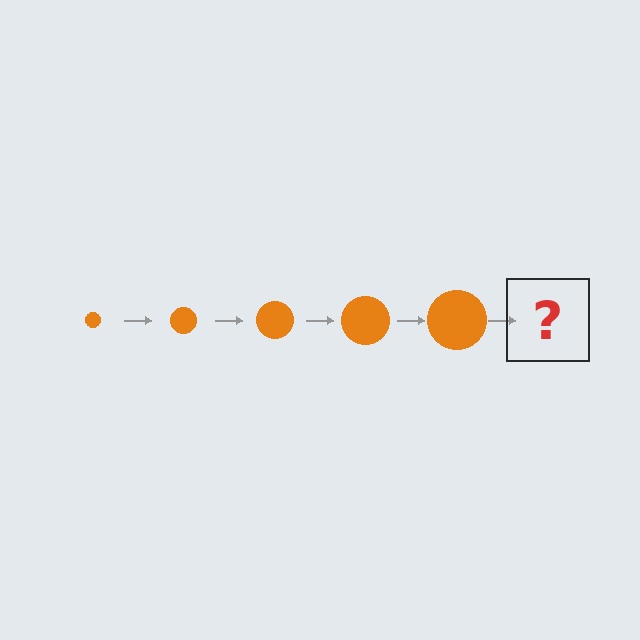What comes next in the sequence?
The next element should be an orange circle, larger than the previous one.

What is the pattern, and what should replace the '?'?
The pattern is that the circle gets progressively larger each step. The '?' should be an orange circle, larger than the previous one.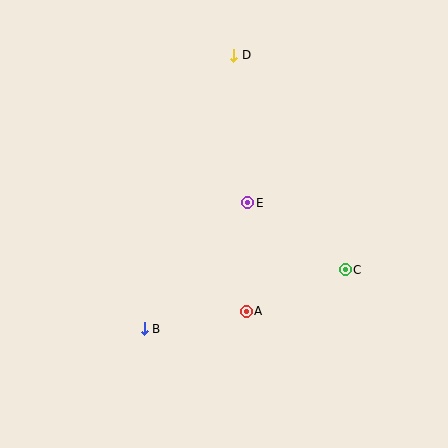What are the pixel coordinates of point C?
Point C is at (345, 270).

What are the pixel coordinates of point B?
Point B is at (144, 329).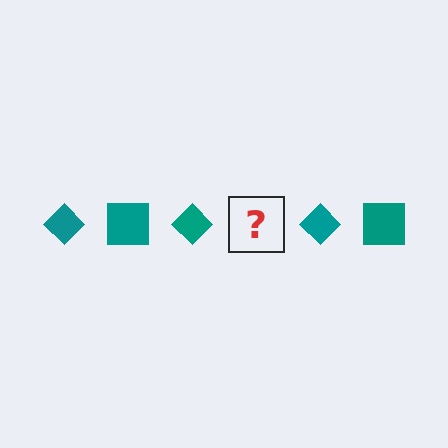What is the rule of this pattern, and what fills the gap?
The rule is that the pattern cycles through diamond, square shapes in teal. The gap should be filled with a teal square.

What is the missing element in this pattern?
The missing element is a teal square.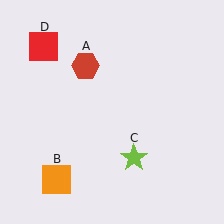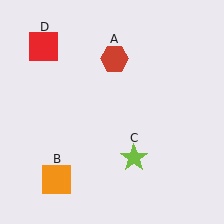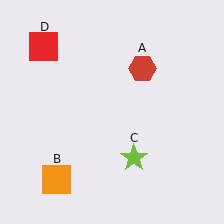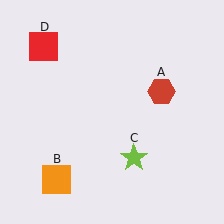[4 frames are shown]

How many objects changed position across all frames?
1 object changed position: red hexagon (object A).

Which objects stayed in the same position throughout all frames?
Orange square (object B) and lime star (object C) and red square (object D) remained stationary.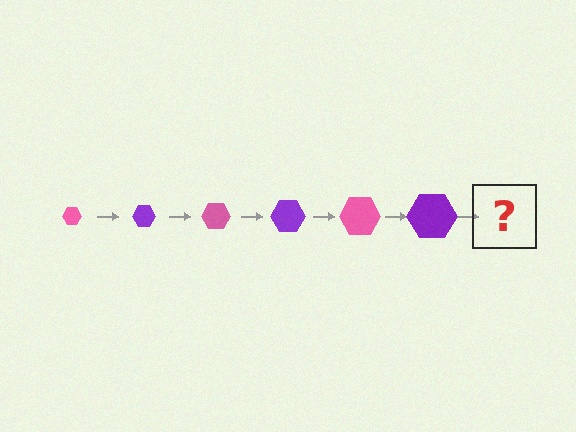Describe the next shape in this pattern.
It should be a pink hexagon, larger than the previous one.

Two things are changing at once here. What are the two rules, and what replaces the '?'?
The two rules are that the hexagon grows larger each step and the color cycles through pink and purple. The '?' should be a pink hexagon, larger than the previous one.